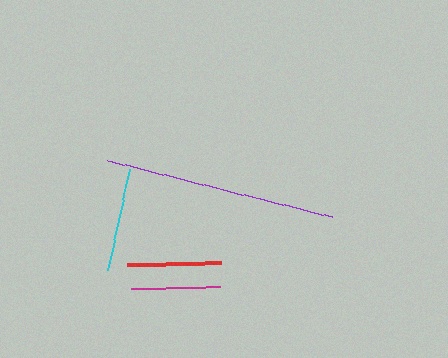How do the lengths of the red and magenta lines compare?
The red and magenta lines are approximately the same length.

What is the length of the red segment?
The red segment is approximately 94 pixels long.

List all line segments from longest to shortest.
From longest to shortest: purple, cyan, red, magenta.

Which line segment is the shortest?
The magenta line is the shortest at approximately 90 pixels.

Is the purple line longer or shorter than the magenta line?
The purple line is longer than the magenta line.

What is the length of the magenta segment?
The magenta segment is approximately 90 pixels long.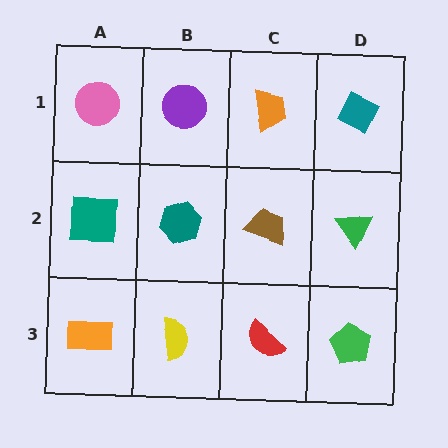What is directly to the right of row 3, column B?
A red semicircle.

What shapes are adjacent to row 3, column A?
A teal square (row 2, column A), a yellow semicircle (row 3, column B).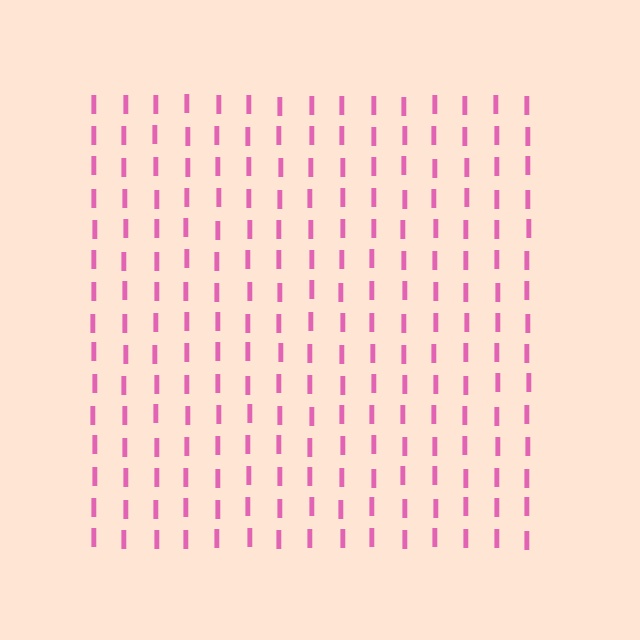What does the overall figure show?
The overall figure shows a square.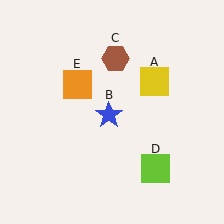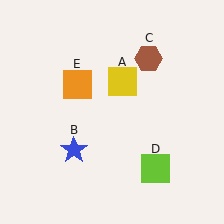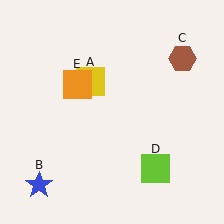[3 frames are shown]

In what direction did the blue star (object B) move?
The blue star (object B) moved down and to the left.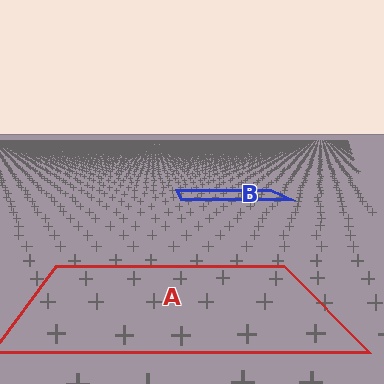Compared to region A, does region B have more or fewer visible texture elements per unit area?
Region B has more texture elements per unit area — they are packed more densely because it is farther away.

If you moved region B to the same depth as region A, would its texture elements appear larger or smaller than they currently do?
They would appear larger. At a closer depth, the same texture elements are projected at a bigger on-screen size.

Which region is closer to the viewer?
Region A is closer. The texture elements there are larger and more spread out.